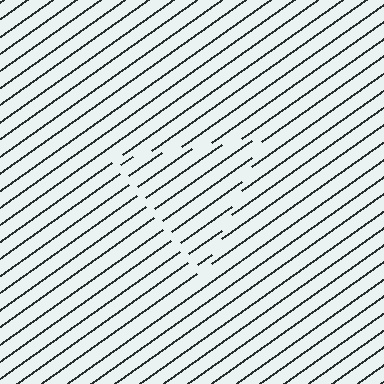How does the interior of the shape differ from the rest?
The interior of the shape contains the same grating, shifted by half a period — the contour is defined by the phase discontinuity where line-ends from the inner and outer gratings abut.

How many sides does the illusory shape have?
3 sides — the line-ends trace a triangle.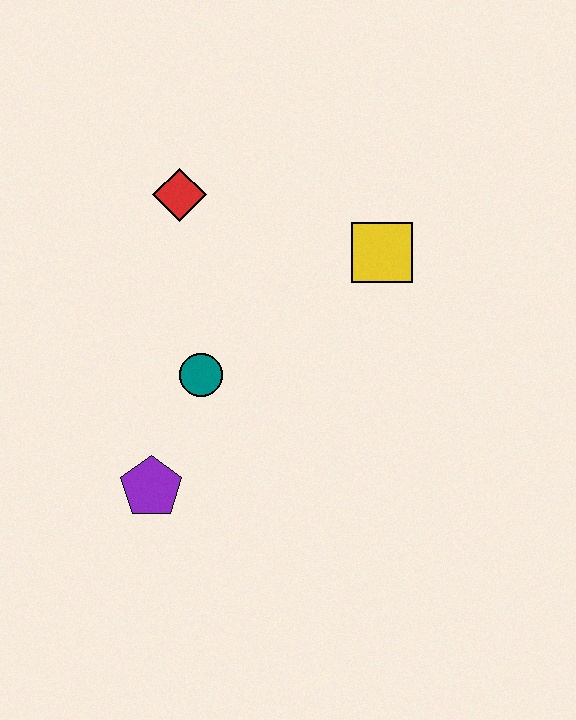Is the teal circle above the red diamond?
No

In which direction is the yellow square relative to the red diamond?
The yellow square is to the right of the red diamond.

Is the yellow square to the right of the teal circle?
Yes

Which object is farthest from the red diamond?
The purple pentagon is farthest from the red diamond.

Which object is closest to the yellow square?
The red diamond is closest to the yellow square.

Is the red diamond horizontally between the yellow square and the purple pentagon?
Yes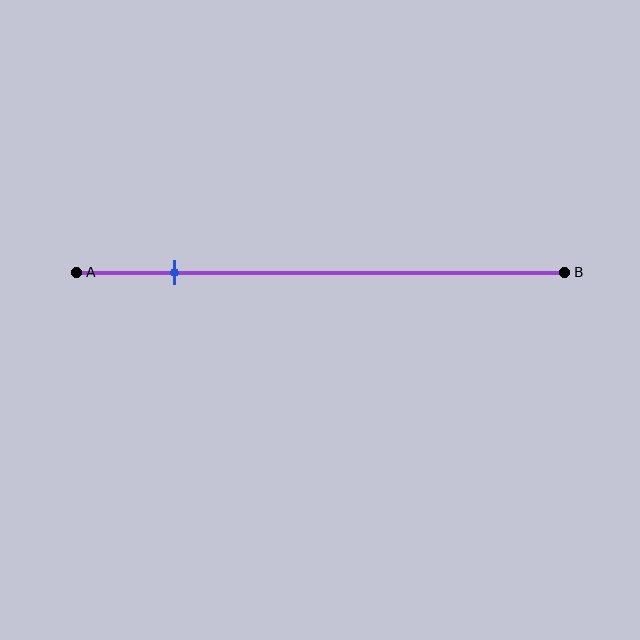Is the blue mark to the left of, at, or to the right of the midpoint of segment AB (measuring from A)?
The blue mark is to the left of the midpoint of segment AB.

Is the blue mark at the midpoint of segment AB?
No, the mark is at about 20% from A, not at the 50% midpoint.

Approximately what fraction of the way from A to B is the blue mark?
The blue mark is approximately 20% of the way from A to B.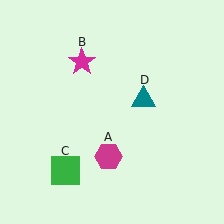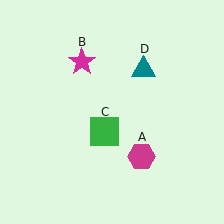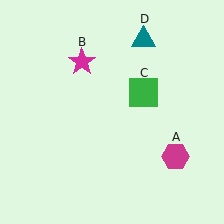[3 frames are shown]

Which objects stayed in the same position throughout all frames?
Magenta star (object B) remained stationary.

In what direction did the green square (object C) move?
The green square (object C) moved up and to the right.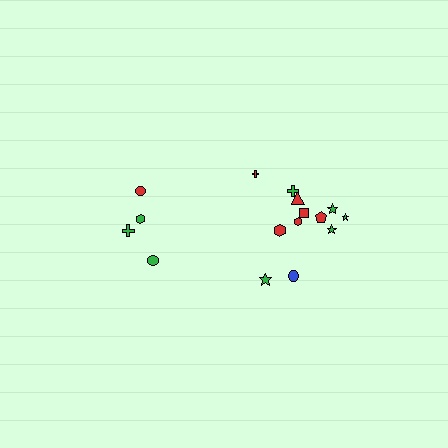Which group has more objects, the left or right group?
The right group.